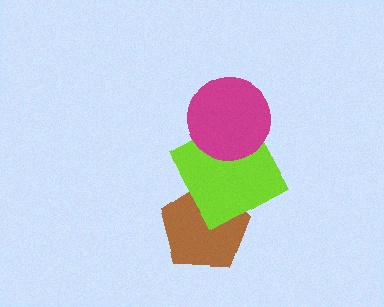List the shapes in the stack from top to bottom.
From top to bottom: the magenta circle, the lime square, the brown pentagon.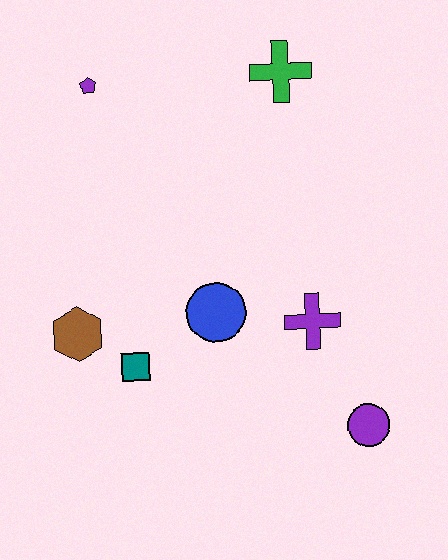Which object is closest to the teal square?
The brown hexagon is closest to the teal square.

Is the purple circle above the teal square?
No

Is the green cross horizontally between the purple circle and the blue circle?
Yes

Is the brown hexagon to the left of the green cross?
Yes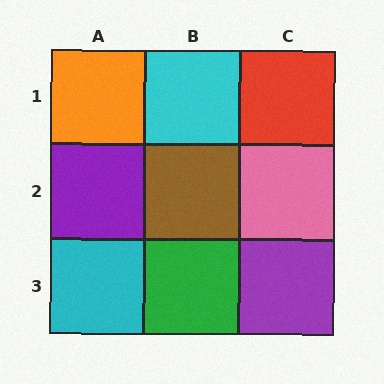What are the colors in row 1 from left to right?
Orange, cyan, red.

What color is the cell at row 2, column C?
Pink.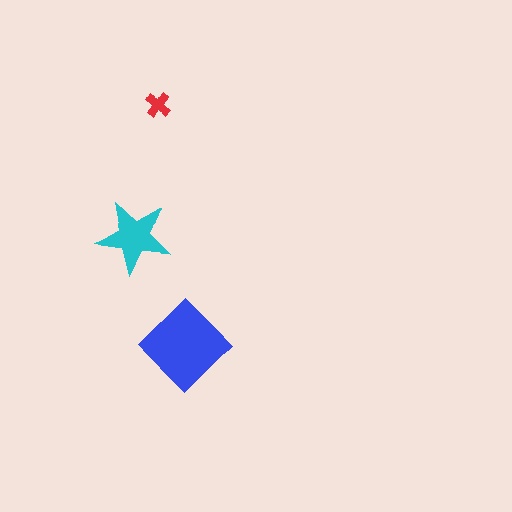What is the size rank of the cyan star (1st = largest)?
2nd.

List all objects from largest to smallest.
The blue diamond, the cyan star, the red cross.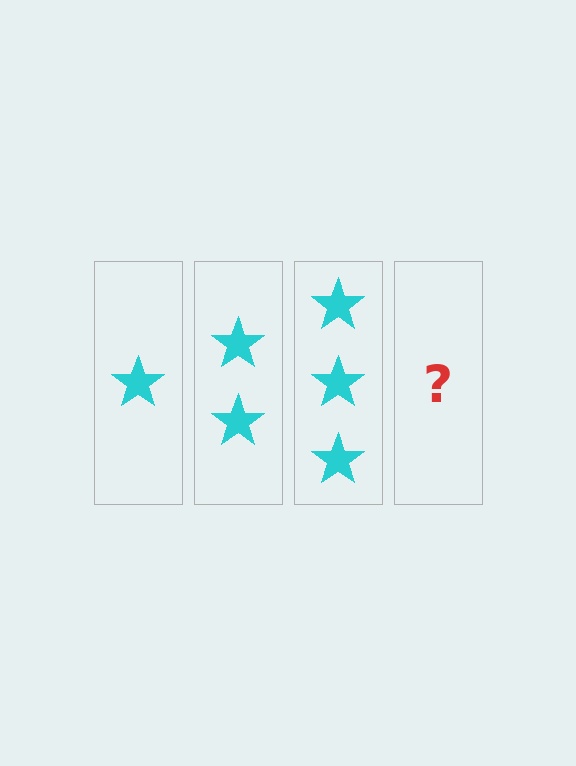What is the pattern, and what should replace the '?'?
The pattern is that each step adds one more star. The '?' should be 4 stars.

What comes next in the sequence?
The next element should be 4 stars.